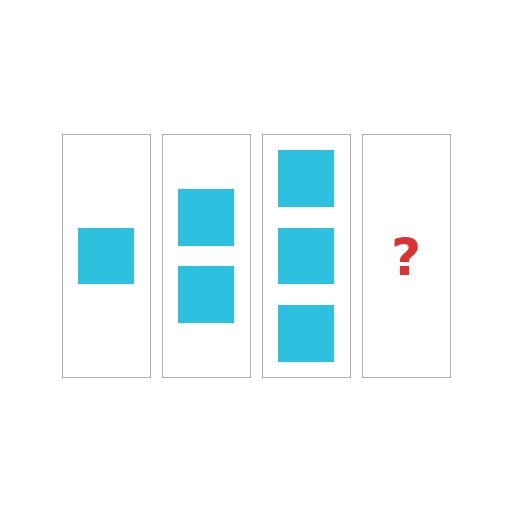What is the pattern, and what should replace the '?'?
The pattern is that each step adds one more square. The '?' should be 4 squares.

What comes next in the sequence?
The next element should be 4 squares.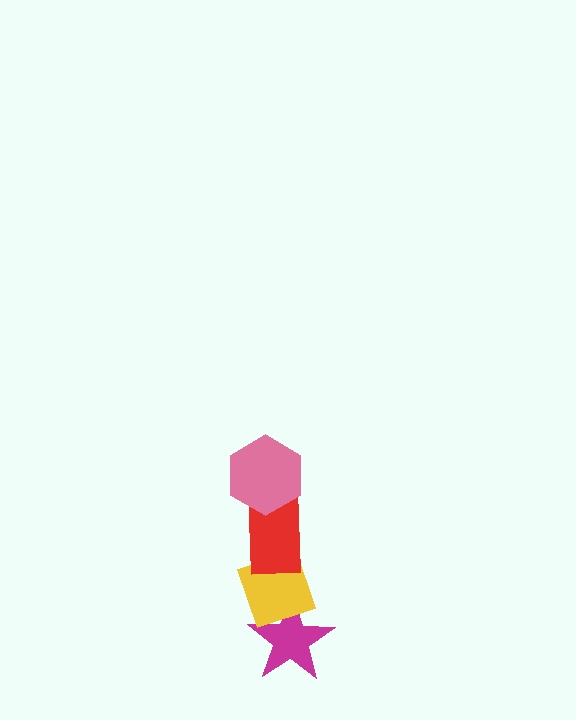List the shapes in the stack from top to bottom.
From top to bottom: the pink hexagon, the red rectangle, the yellow diamond, the magenta star.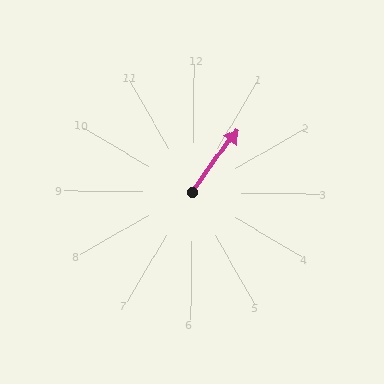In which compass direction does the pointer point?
Northeast.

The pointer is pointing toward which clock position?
Roughly 1 o'clock.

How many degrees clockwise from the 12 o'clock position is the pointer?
Approximately 35 degrees.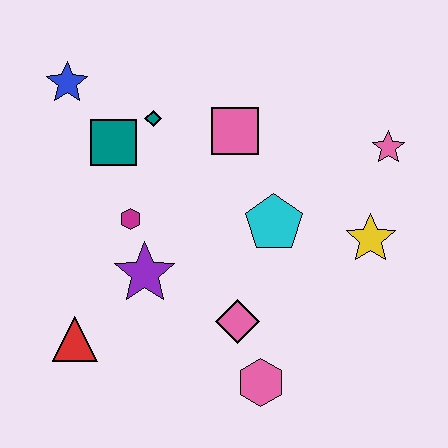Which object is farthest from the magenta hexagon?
The pink star is farthest from the magenta hexagon.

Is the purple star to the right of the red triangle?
Yes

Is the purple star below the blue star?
Yes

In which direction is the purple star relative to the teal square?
The purple star is below the teal square.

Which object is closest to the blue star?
The teal square is closest to the blue star.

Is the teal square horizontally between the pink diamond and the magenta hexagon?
No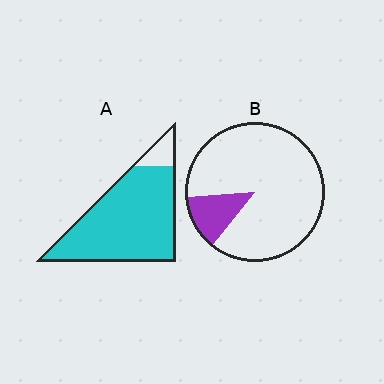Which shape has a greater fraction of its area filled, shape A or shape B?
Shape A.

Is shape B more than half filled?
No.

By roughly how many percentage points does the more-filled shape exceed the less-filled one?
By roughly 75 percentage points (A over B).